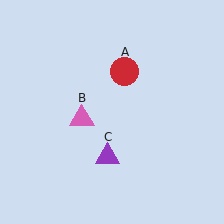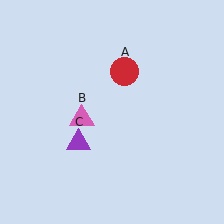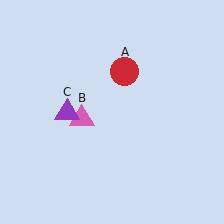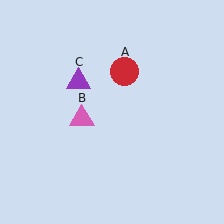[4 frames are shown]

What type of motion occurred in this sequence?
The purple triangle (object C) rotated clockwise around the center of the scene.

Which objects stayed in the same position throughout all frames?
Red circle (object A) and pink triangle (object B) remained stationary.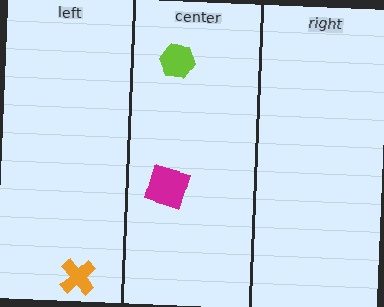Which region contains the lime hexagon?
The center region.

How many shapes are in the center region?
2.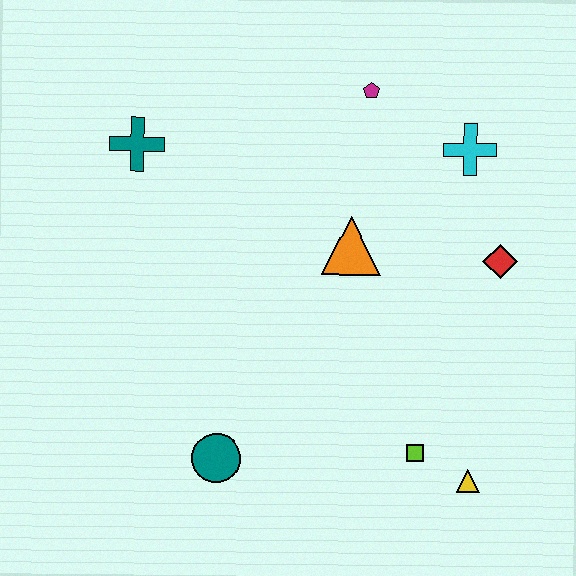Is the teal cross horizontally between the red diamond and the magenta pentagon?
No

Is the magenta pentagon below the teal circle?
No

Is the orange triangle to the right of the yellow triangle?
No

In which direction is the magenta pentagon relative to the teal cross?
The magenta pentagon is to the right of the teal cross.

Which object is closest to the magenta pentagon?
The cyan cross is closest to the magenta pentagon.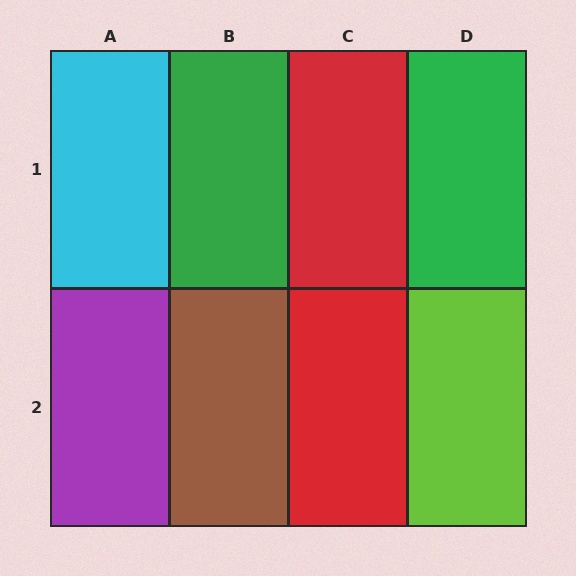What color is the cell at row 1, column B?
Green.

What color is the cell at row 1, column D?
Green.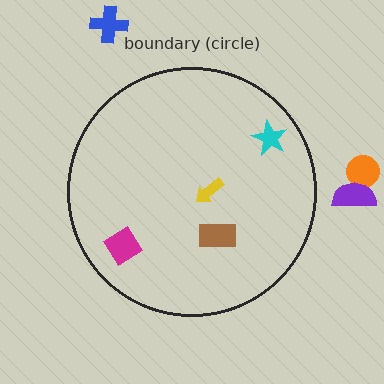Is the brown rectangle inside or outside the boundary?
Inside.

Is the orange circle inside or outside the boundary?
Outside.